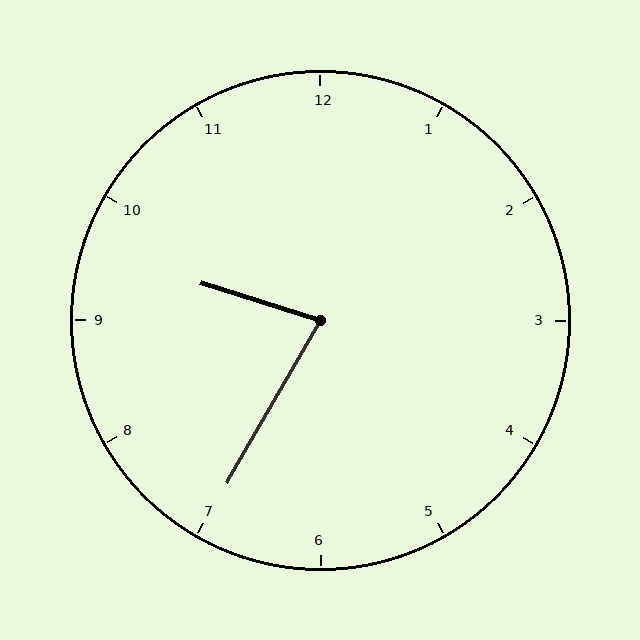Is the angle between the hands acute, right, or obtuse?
It is acute.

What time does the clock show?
9:35.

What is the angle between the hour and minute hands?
Approximately 78 degrees.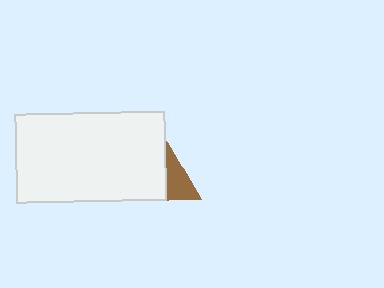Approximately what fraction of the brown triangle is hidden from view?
Roughly 70% of the brown triangle is hidden behind the white rectangle.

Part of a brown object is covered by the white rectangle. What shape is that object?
It is a triangle.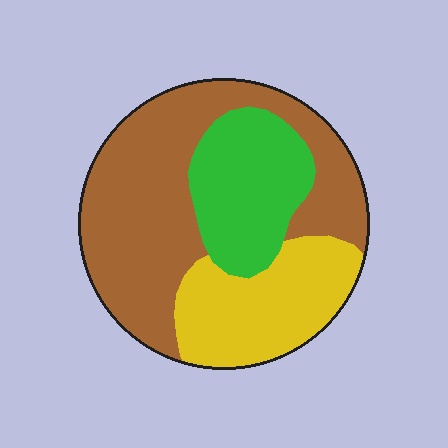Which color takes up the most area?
Brown, at roughly 50%.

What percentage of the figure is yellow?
Yellow covers around 25% of the figure.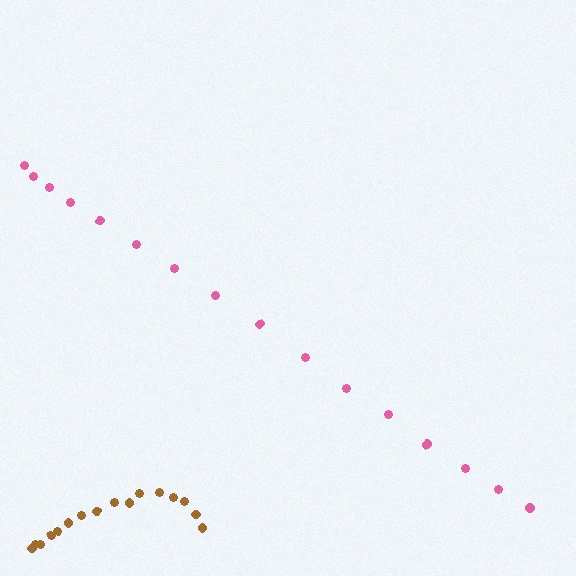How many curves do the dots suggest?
There are 2 distinct paths.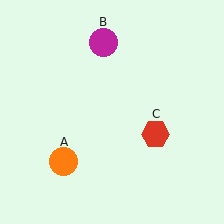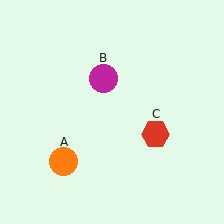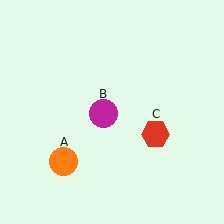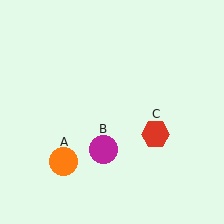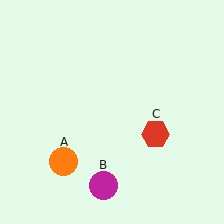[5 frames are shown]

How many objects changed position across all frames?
1 object changed position: magenta circle (object B).